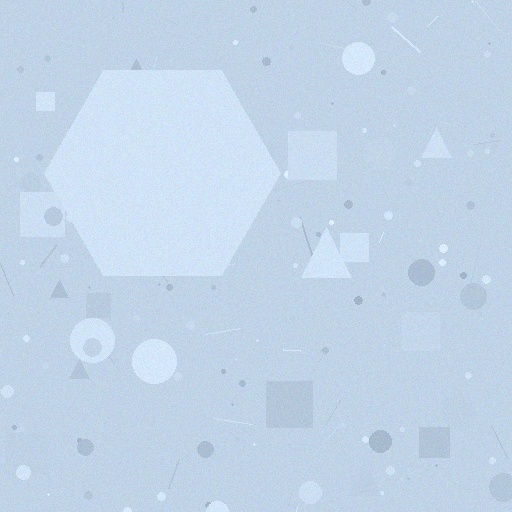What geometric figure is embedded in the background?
A hexagon is embedded in the background.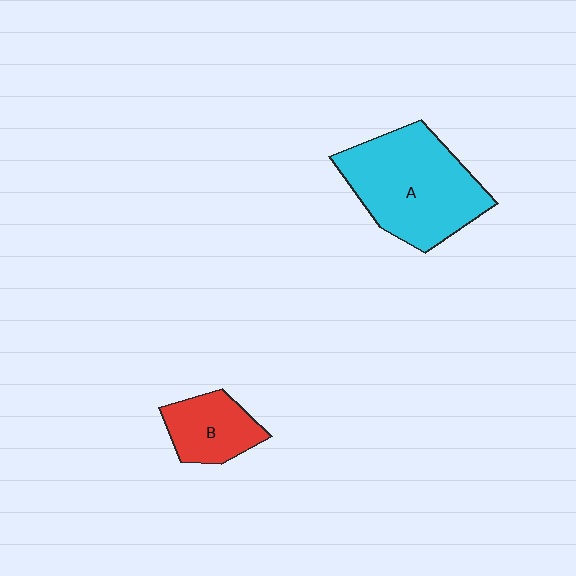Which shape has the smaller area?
Shape B (red).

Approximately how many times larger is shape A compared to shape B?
Approximately 2.3 times.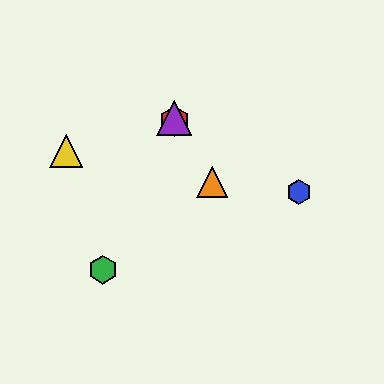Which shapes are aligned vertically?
The red hexagon, the purple triangle are aligned vertically.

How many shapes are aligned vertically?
2 shapes (the red hexagon, the purple triangle) are aligned vertically.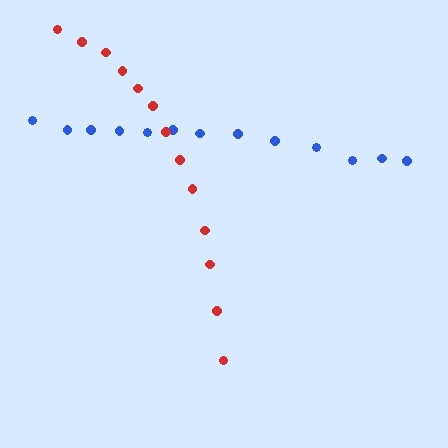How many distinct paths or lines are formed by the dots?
There are 2 distinct paths.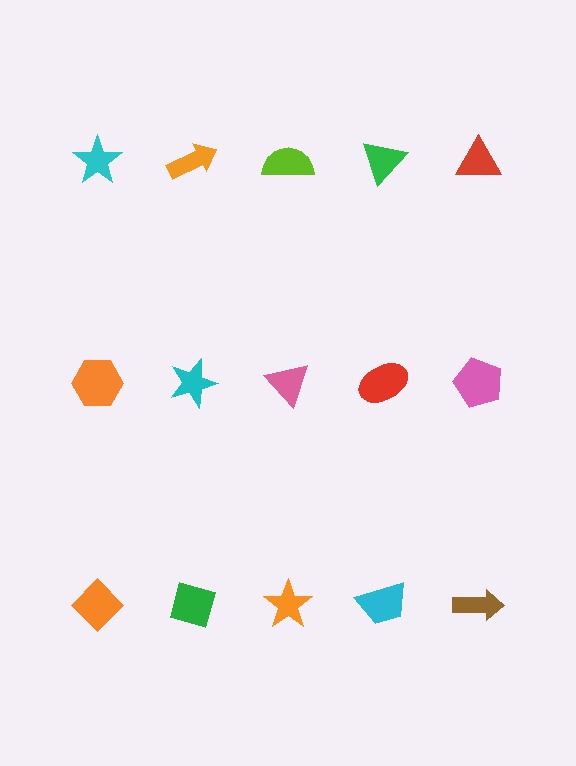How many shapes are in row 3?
5 shapes.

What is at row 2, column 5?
A pink pentagon.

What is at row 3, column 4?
A cyan trapezoid.